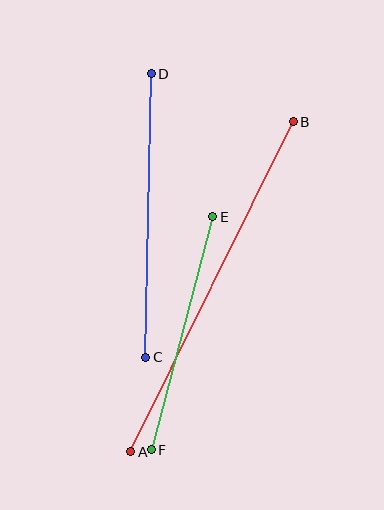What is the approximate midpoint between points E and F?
The midpoint is at approximately (182, 333) pixels.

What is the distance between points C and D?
The distance is approximately 284 pixels.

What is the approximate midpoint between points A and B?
The midpoint is at approximately (212, 287) pixels.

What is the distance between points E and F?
The distance is approximately 241 pixels.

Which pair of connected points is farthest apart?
Points A and B are farthest apart.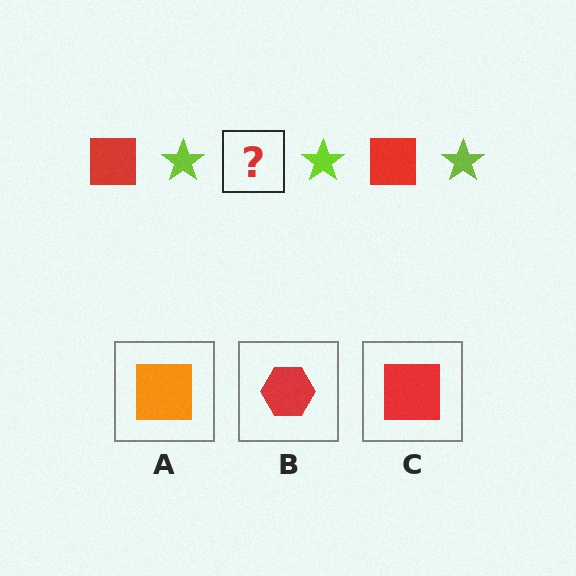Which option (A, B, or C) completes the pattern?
C.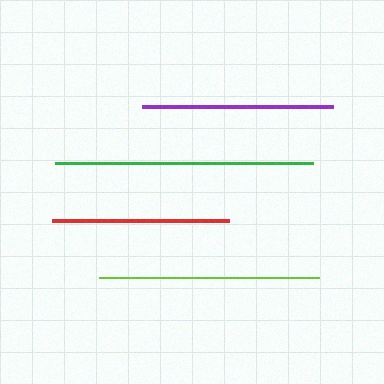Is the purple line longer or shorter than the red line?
The purple line is longer than the red line.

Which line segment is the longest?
The green line is the longest at approximately 258 pixels.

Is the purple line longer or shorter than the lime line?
The lime line is longer than the purple line.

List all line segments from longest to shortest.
From longest to shortest: green, lime, purple, red.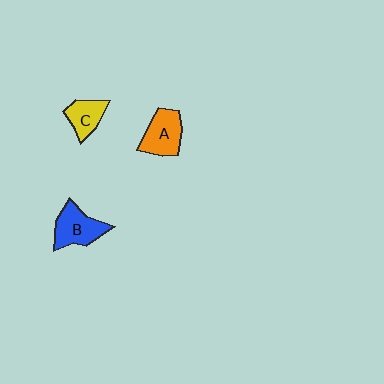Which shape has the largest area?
Shape B (blue).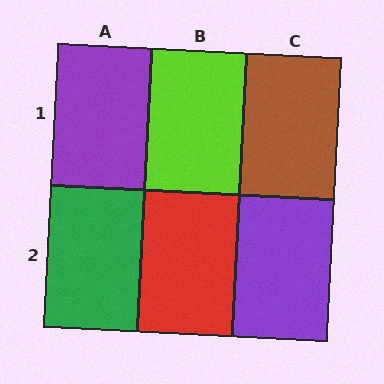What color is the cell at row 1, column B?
Lime.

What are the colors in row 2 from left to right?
Green, red, purple.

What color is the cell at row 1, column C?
Brown.